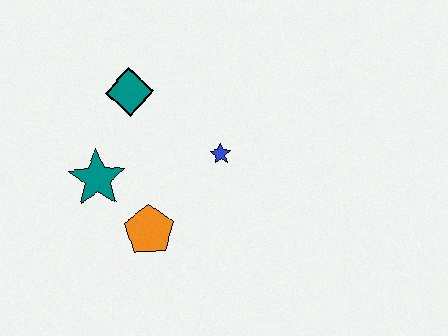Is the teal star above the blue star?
No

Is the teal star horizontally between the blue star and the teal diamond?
No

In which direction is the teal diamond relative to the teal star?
The teal diamond is above the teal star.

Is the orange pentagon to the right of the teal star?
Yes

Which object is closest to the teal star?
The orange pentagon is closest to the teal star.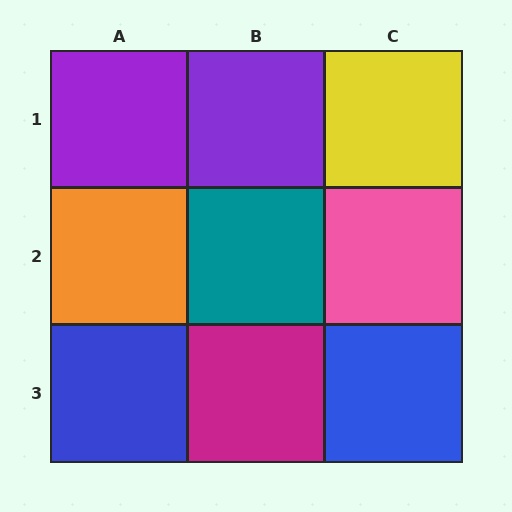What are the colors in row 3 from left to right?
Blue, magenta, blue.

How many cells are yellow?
1 cell is yellow.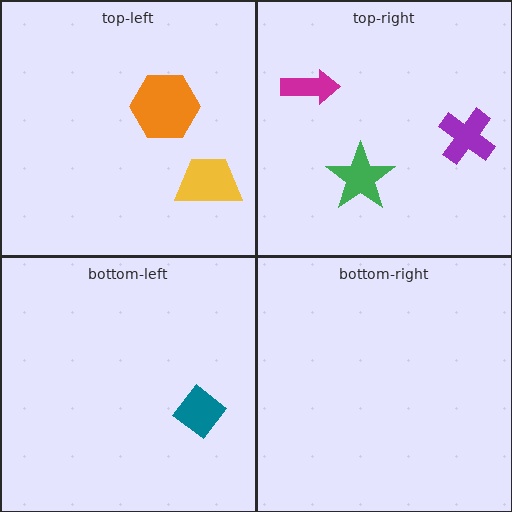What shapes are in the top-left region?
The yellow trapezoid, the orange hexagon.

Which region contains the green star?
The top-right region.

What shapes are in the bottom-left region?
The teal diamond.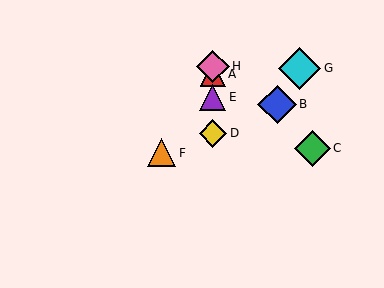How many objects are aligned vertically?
4 objects (A, D, E, H) are aligned vertically.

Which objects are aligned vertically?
Objects A, D, E, H are aligned vertically.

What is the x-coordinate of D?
Object D is at x≈213.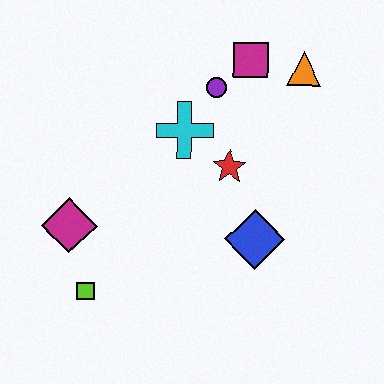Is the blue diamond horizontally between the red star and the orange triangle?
Yes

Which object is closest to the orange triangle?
The magenta square is closest to the orange triangle.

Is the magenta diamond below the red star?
Yes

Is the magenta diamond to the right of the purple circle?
No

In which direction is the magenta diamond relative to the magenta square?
The magenta diamond is to the left of the magenta square.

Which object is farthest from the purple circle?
The lime square is farthest from the purple circle.